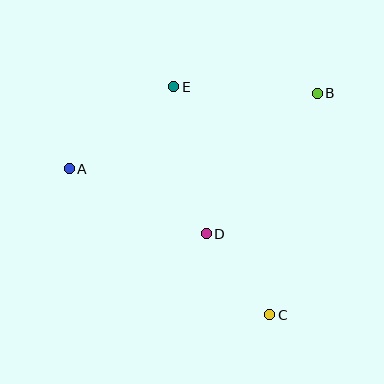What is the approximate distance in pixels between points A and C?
The distance between A and C is approximately 248 pixels.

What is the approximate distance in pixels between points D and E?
The distance between D and E is approximately 151 pixels.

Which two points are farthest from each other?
Points A and B are farthest from each other.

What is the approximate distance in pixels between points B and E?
The distance between B and E is approximately 143 pixels.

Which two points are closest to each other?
Points C and D are closest to each other.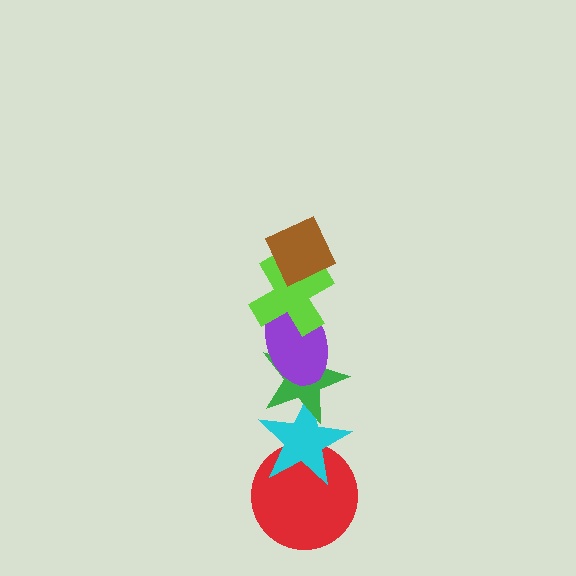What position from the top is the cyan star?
The cyan star is 5th from the top.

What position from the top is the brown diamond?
The brown diamond is 1st from the top.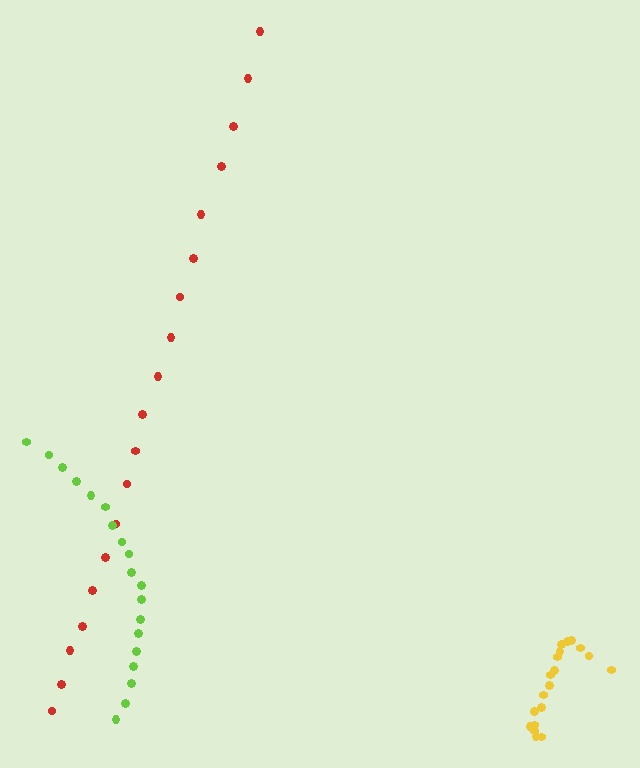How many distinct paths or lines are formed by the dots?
There are 3 distinct paths.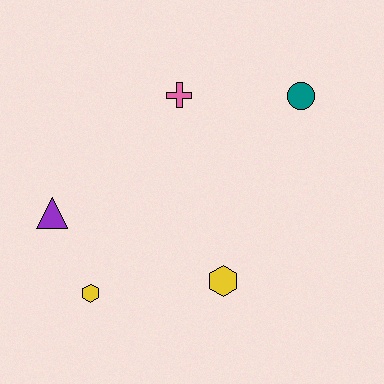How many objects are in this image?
There are 5 objects.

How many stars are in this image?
There are no stars.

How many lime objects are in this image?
There are no lime objects.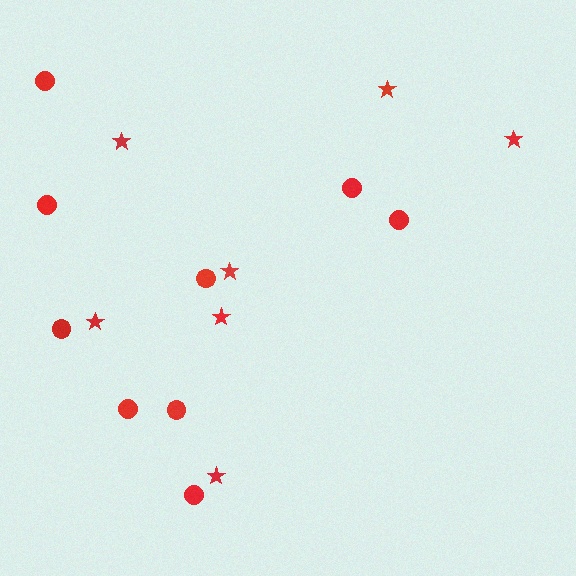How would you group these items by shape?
There are 2 groups: one group of circles (9) and one group of stars (7).